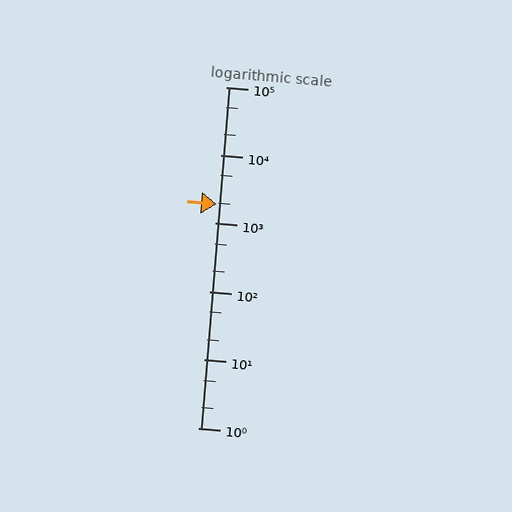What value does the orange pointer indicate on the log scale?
The pointer indicates approximately 1900.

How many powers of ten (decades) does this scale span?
The scale spans 5 decades, from 1 to 100000.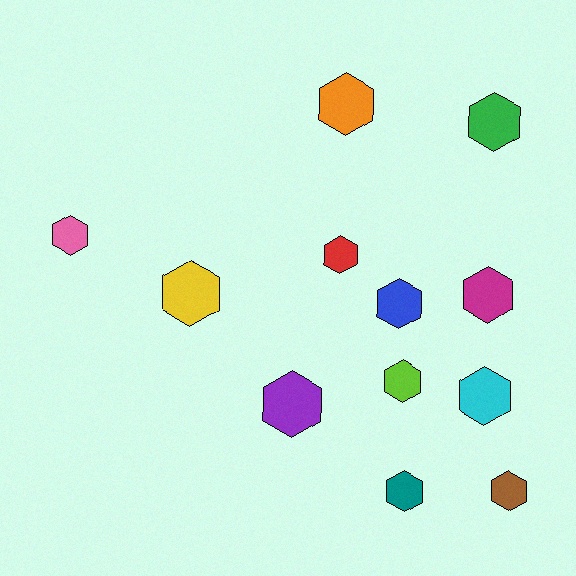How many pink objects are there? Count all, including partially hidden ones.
There is 1 pink object.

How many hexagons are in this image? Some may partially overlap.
There are 12 hexagons.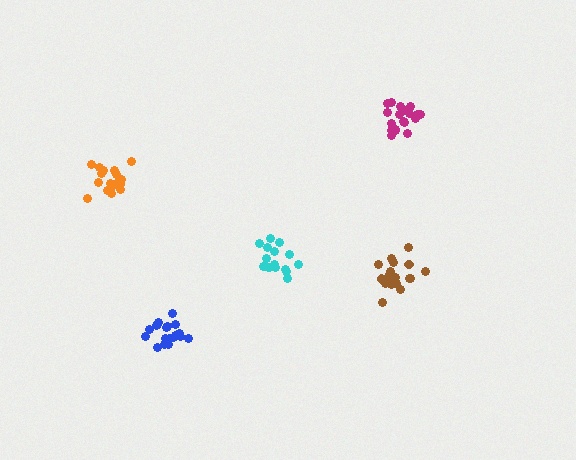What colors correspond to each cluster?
The clusters are colored: blue, brown, magenta, orange, cyan.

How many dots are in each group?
Group 1: 19 dots, Group 2: 19 dots, Group 3: 19 dots, Group 4: 18 dots, Group 5: 16 dots (91 total).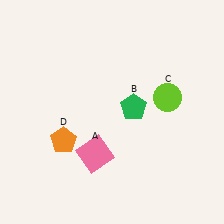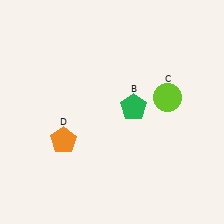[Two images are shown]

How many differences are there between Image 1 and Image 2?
There is 1 difference between the two images.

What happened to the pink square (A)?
The pink square (A) was removed in Image 2. It was in the bottom-left area of Image 1.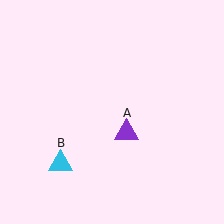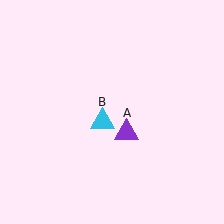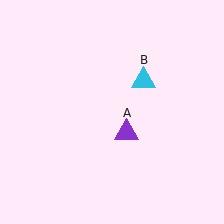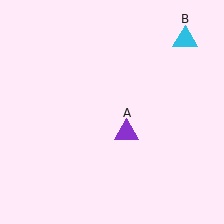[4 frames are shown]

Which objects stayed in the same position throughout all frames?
Purple triangle (object A) remained stationary.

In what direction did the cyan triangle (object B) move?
The cyan triangle (object B) moved up and to the right.